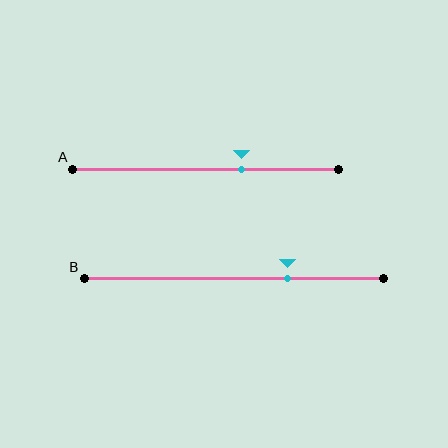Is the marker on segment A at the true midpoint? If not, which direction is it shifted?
No, the marker on segment A is shifted to the right by about 13% of the segment length.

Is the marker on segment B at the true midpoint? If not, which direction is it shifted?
No, the marker on segment B is shifted to the right by about 18% of the segment length.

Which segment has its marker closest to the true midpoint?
Segment A has its marker closest to the true midpoint.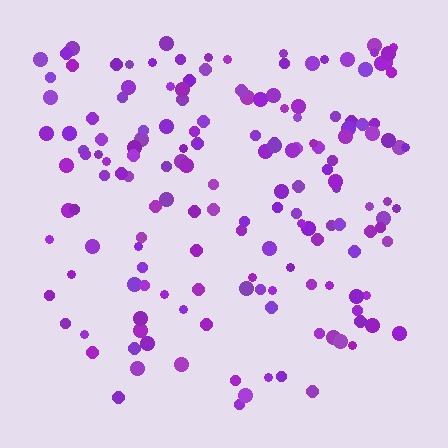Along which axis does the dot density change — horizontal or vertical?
Vertical.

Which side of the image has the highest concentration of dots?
The top.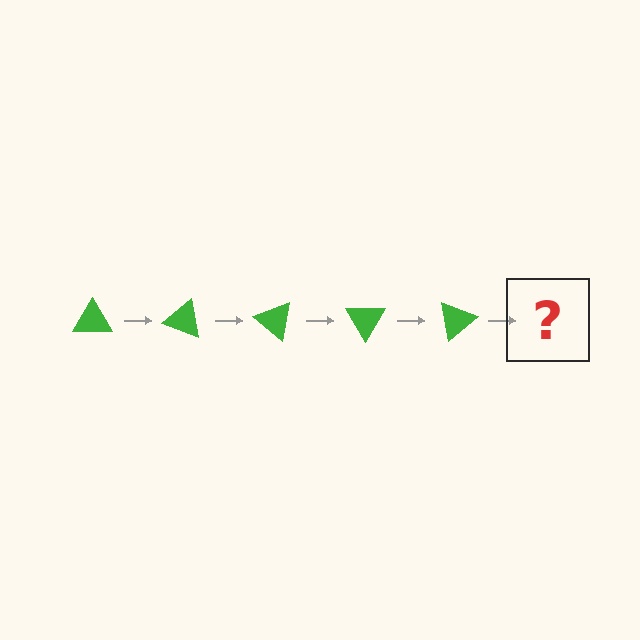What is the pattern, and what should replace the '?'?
The pattern is that the triangle rotates 20 degrees each step. The '?' should be a green triangle rotated 100 degrees.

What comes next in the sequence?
The next element should be a green triangle rotated 100 degrees.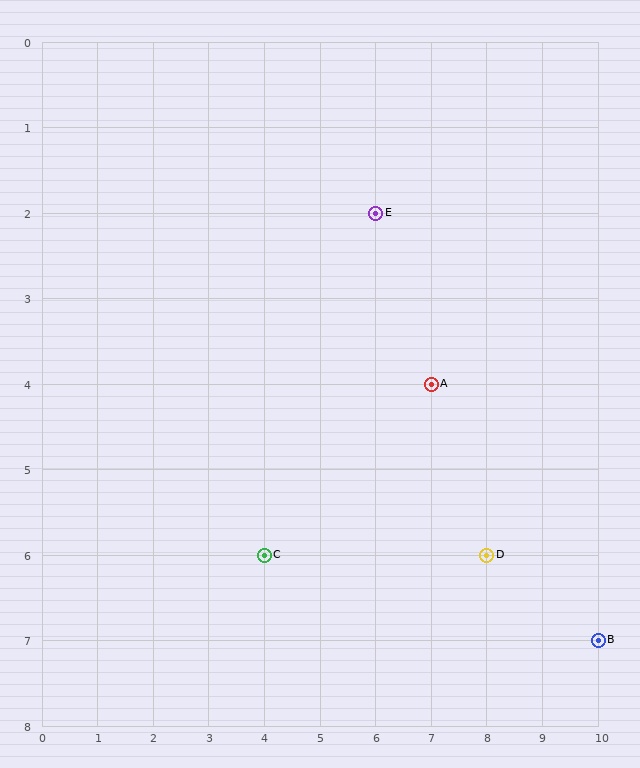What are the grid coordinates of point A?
Point A is at grid coordinates (7, 4).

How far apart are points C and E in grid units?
Points C and E are 2 columns and 4 rows apart (about 4.5 grid units diagonally).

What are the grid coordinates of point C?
Point C is at grid coordinates (4, 6).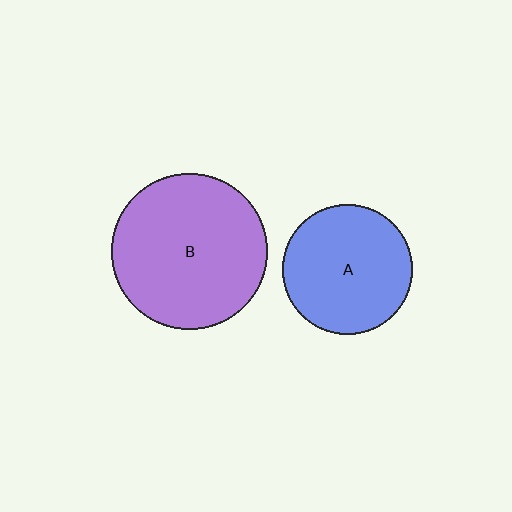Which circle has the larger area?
Circle B (purple).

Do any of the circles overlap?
No, none of the circles overlap.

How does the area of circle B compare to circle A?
Approximately 1.5 times.